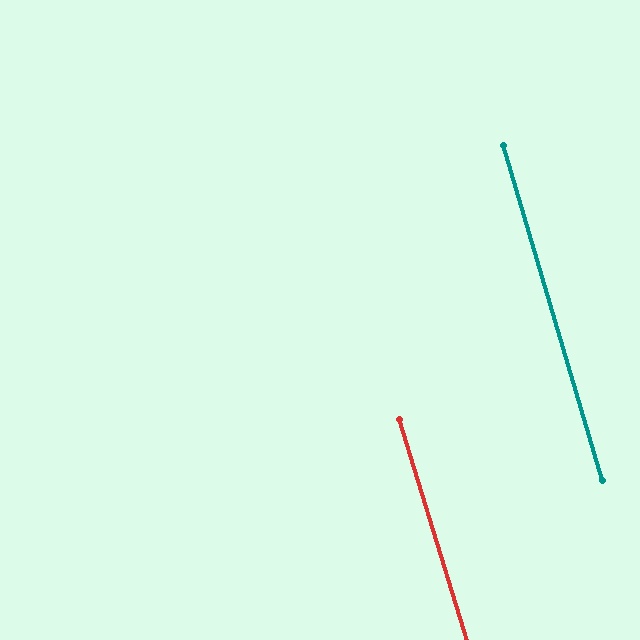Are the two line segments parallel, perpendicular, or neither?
Parallel — their directions differ by only 0.5°.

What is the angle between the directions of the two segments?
Approximately 0 degrees.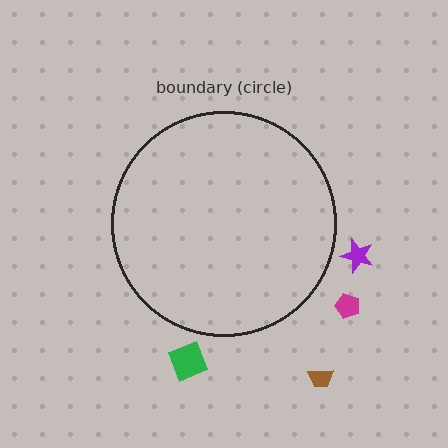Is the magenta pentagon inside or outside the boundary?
Outside.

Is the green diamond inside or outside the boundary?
Outside.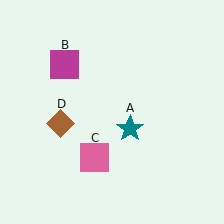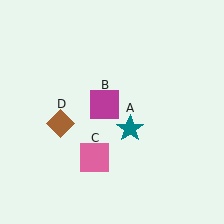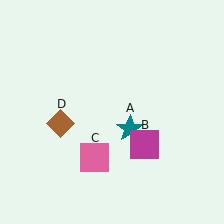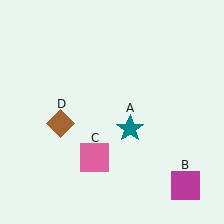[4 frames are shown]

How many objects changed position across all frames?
1 object changed position: magenta square (object B).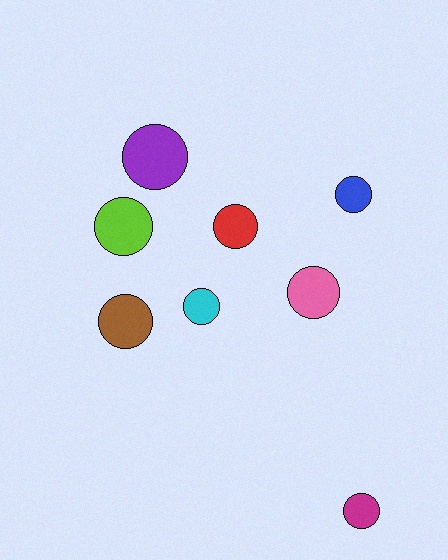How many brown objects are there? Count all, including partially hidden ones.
There is 1 brown object.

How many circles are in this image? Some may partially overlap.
There are 8 circles.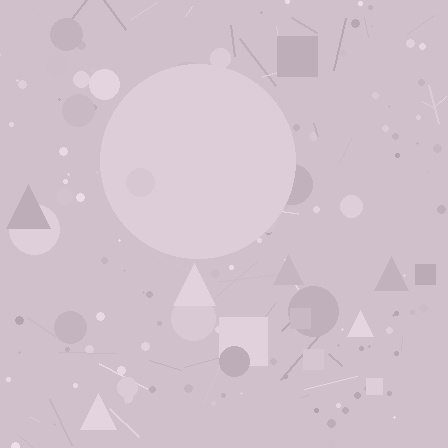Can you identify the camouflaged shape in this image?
The camouflaged shape is a circle.